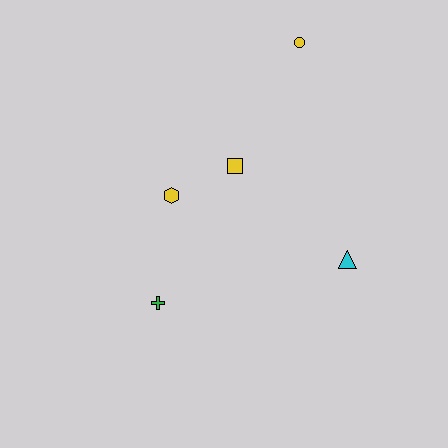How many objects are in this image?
There are 5 objects.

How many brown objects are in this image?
There are no brown objects.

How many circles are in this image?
There is 1 circle.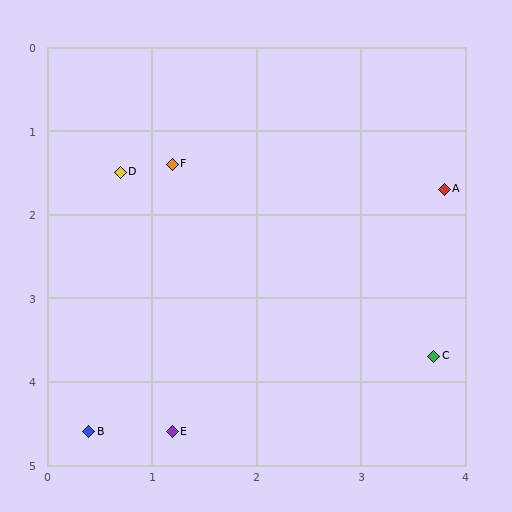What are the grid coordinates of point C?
Point C is at approximately (3.7, 3.7).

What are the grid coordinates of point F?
Point F is at approximately (1.2, 1.4).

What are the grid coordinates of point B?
Point B is at approximately (0.4, 4.6).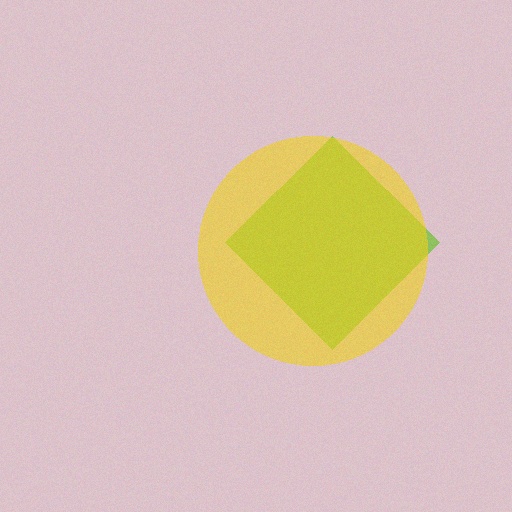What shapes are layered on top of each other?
The layered shapes are: a lime diamond, a yellow circle.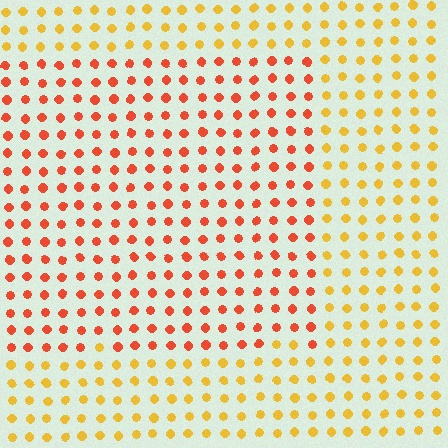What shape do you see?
I see a rectangle.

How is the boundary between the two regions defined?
The boundary is defined purely by a slight shift in hue (about 37 degrees). Spacing, size, and orientation are identical on both sides.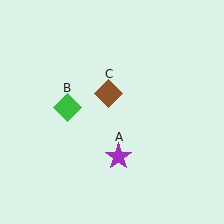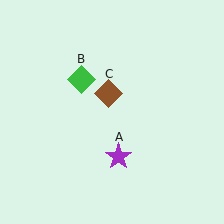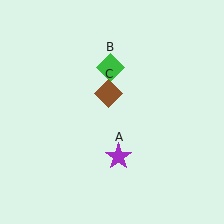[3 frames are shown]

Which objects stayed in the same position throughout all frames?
Purple star (object A) and brown diamond (object C) remained stationary.